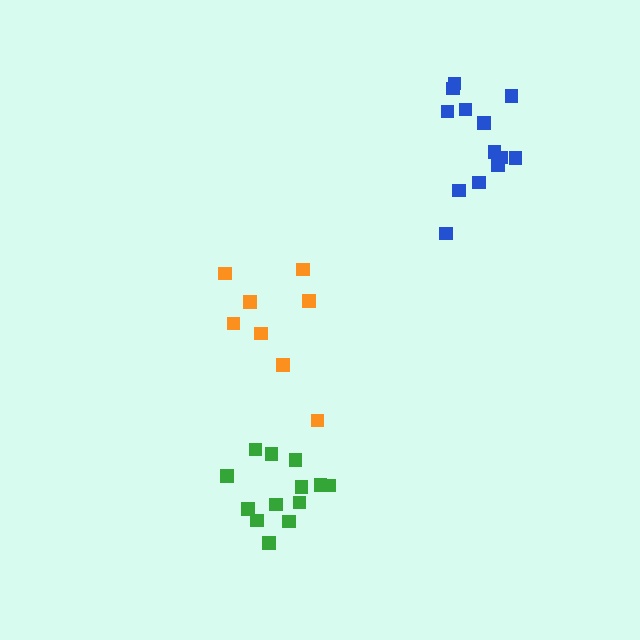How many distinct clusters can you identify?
There are 3 distinct clusters.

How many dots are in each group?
Group 1: 8 dots, Group 2: 13 dots, Group 3: 13 dots (34 total).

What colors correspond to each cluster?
The clusters are colored: orange, blue, green.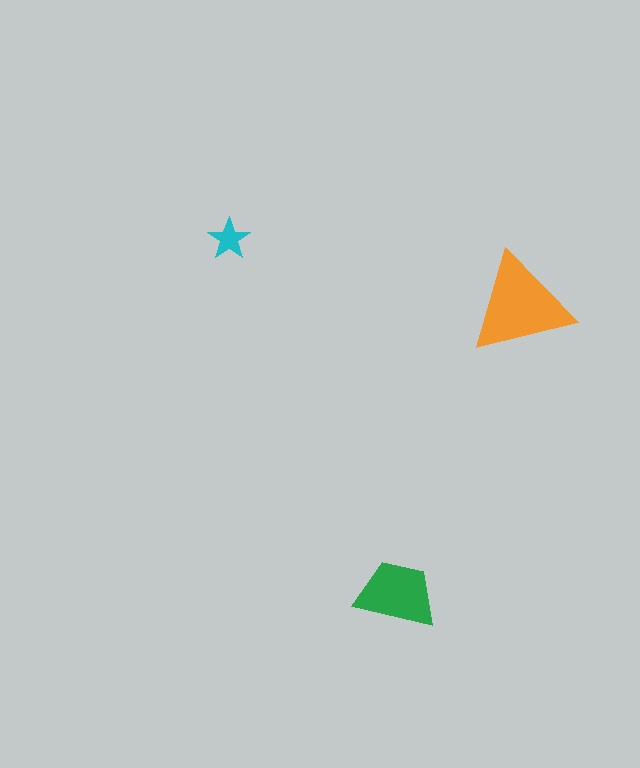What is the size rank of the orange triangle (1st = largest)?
1st.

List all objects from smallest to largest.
The cyan star, the green trapezoid, the orange triangle.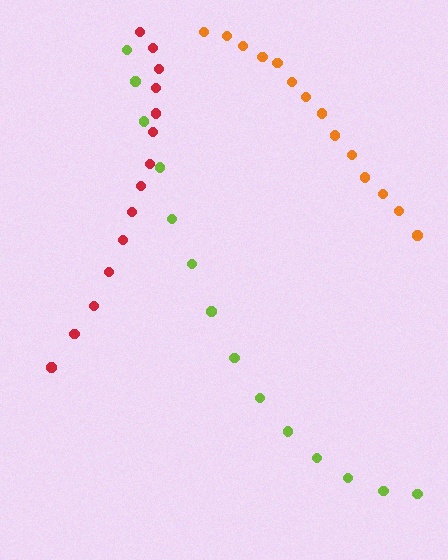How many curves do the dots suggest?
There are 3 distinct paths.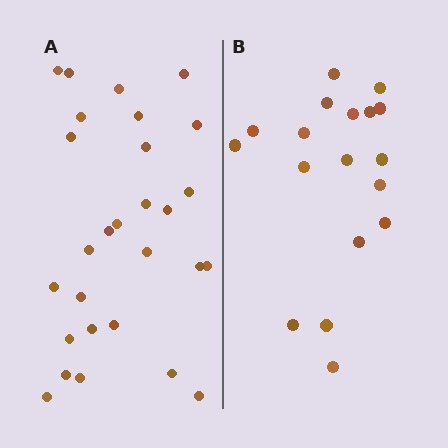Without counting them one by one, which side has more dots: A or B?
Region A (the left region) has more dots.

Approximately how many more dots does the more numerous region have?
Region A has roughly 10 or so more dots than region B.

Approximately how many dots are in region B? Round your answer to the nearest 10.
About 20 dots. (The exact count is 18, which rounds to 20.)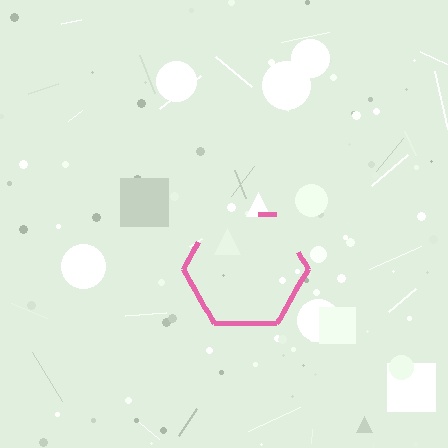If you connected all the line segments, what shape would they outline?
They would outline a hexagon.